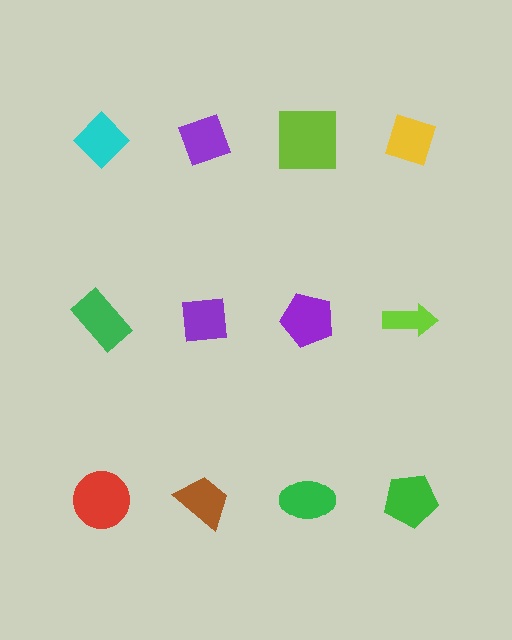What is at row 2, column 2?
A purple square.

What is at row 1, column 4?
A yellow diamond.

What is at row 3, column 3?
A green ellipse.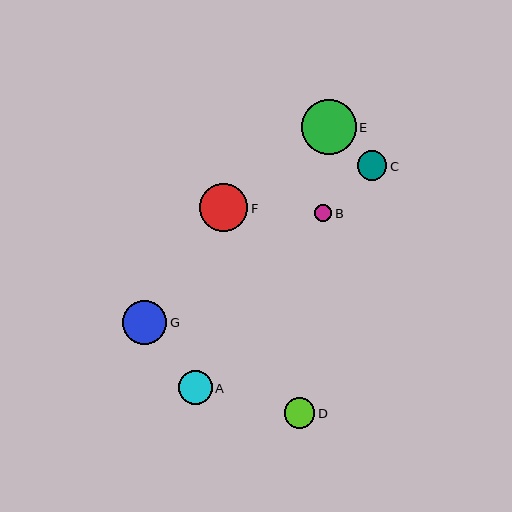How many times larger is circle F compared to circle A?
Circle F is approximately 1.4 times the size of circle A.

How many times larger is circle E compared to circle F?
Circle E is approximately 1.1 times the size of circle F.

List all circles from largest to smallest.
From largest to smallest: E, F, G, A, D, C, B.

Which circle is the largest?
Circle E is the largest with a size of approximately 55 pixels.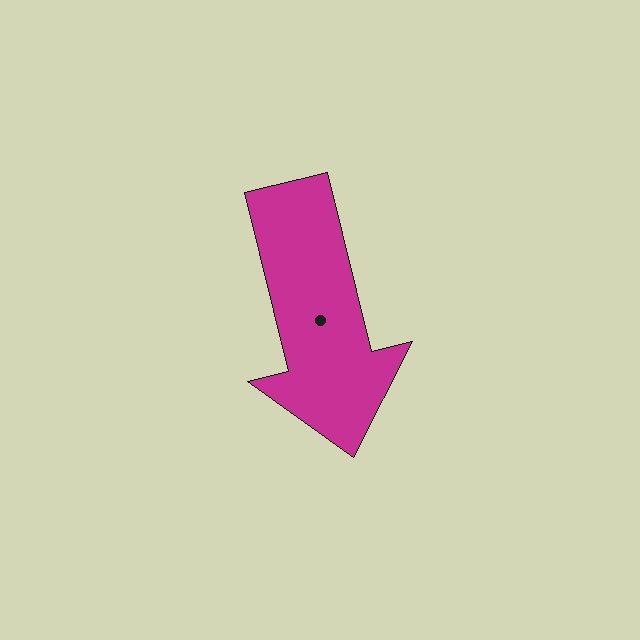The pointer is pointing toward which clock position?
Roughly 6 o'clock.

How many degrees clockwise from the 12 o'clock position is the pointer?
Approximately 166 degrees.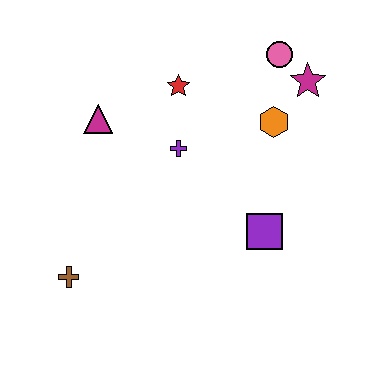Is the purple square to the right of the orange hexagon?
No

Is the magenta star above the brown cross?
Yes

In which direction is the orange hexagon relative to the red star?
The orange hexagon is to the right of the red star.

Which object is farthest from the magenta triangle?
The magenta star is farthest from the magenta triangle.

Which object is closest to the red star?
The purple cross is closest to the red star.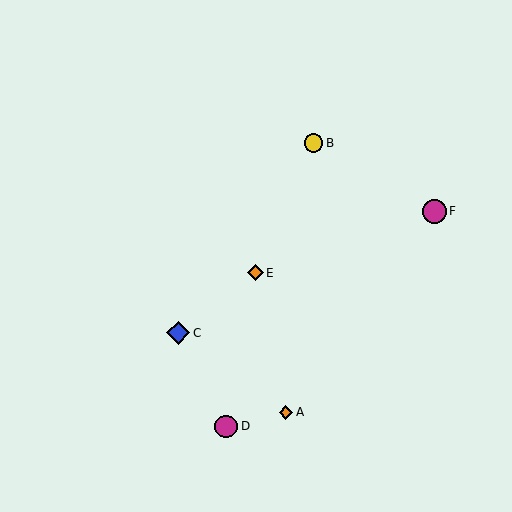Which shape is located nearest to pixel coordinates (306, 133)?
The yellow circle (labeled B) at (313, 143) is nearest to that location.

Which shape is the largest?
The magenta circle (labeled F) is the largest.